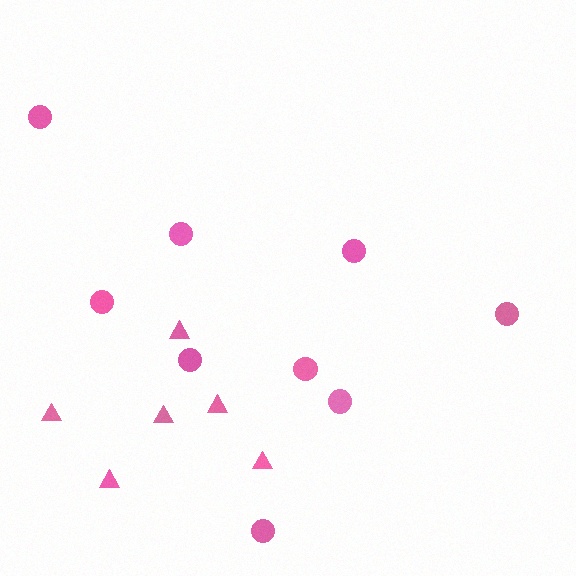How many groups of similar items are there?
There are 2 groups: one group of triangles (6) and one group of circles (9).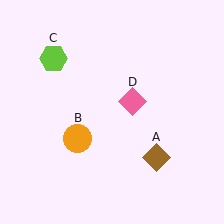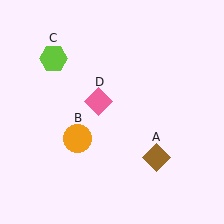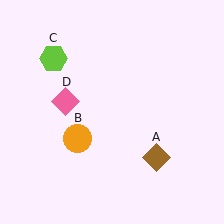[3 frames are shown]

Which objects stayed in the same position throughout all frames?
Brown diamond (object A) and orange circle (object B) and lime hexagon (object C) remained stationary.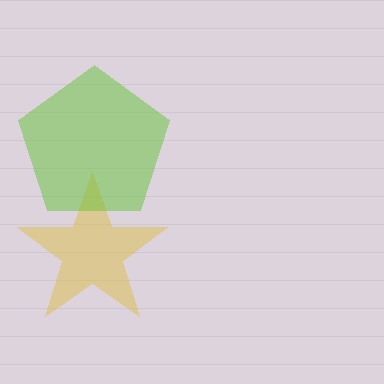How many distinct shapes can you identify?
There are 2 distinct shapes: a yellow star, a lime pentagon.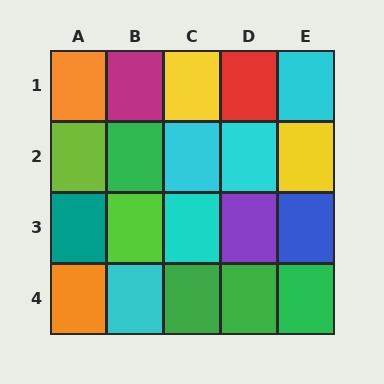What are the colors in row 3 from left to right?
Teal, lime, cyan, purple, blue.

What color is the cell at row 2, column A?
Lime.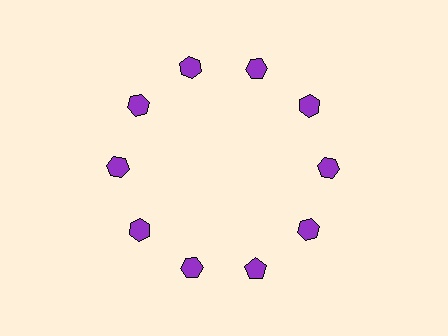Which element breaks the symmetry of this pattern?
The purple pentagon at roughly the 5 o'clock position breaks the symmetry. All other shapes are purple hexagons.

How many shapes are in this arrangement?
There are 10 shapes arranged in a ring pattern.